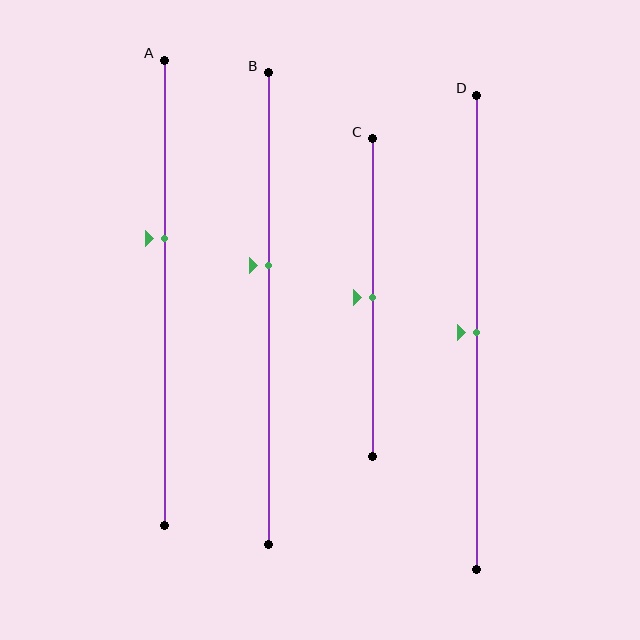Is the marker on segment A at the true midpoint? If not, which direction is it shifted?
No, the marker on segment A is shifted upward by about 12% of the segment length.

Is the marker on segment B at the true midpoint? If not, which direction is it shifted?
No, the marker on segment B is shifted upward by about 9% of the segment length.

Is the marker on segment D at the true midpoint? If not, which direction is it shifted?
Yes, the marker on segment D is at the true midpoint.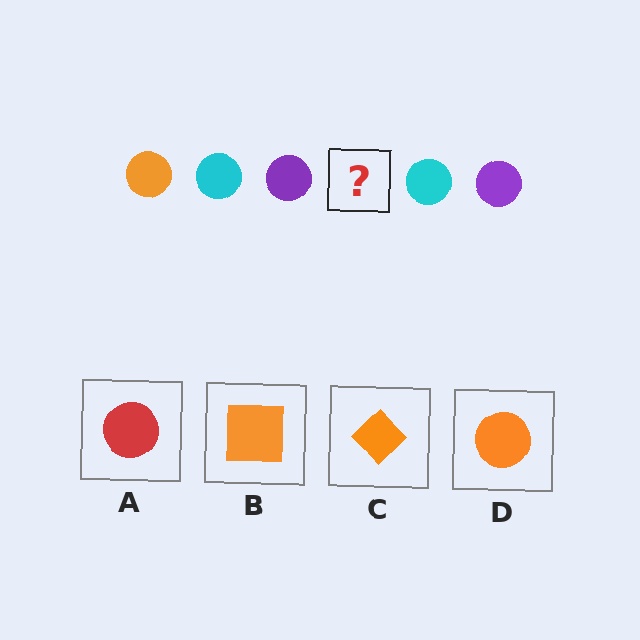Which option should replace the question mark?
Option D.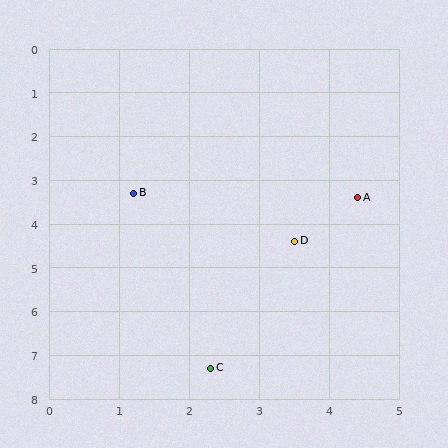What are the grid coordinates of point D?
Point D is at approximately (3.5, 4.4).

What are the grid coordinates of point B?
Point B is at approximately (1.2, 3.3).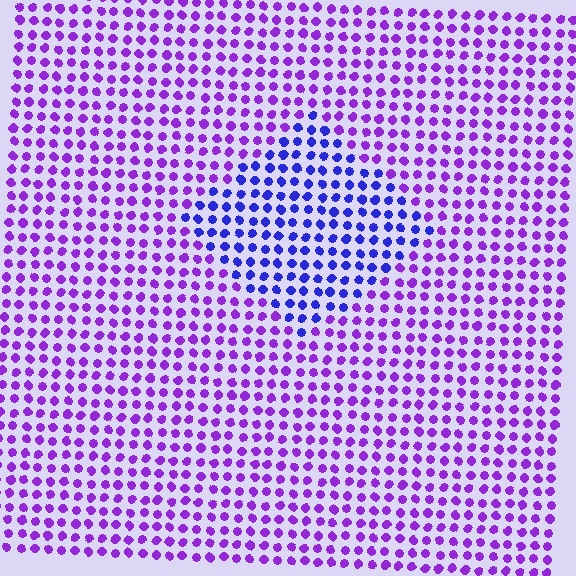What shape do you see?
I see a diamond.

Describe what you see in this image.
The image is filled with small purple elements in a uniform arrangement. A diamond-shaped region is visible where the elements are tinted to a slightly different hue, forming a subtle color boundary.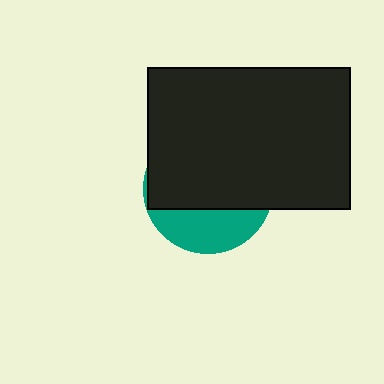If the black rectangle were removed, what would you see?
You would see the complete teal circle.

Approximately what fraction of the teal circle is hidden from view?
Roughly 69% of the teal circle is hidden behind the black rectangle.